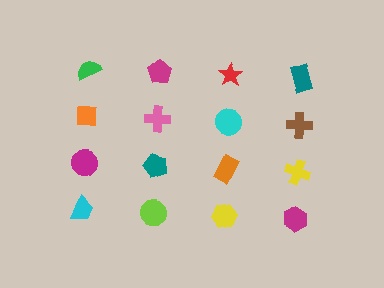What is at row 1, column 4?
A teal rectangle.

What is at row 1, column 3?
A red star.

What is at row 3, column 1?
A magenta circle.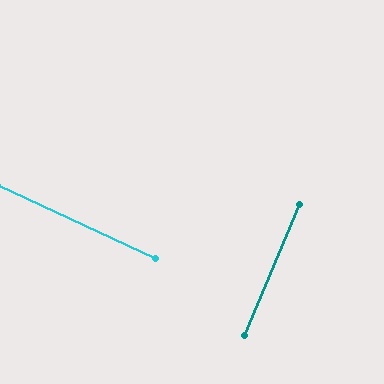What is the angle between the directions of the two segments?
Approximately 88 degrees.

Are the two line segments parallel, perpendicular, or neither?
Perpendicular — they meet at approximately 88°.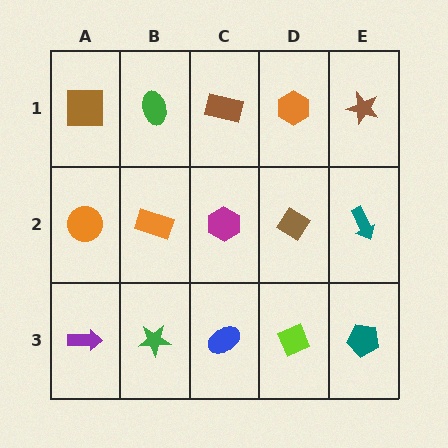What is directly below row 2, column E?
A teal pentagon.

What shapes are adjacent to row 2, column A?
A brown square (row 1, column A), a purple arrow (row 3, column A), an orange rectangle (row 2, column B).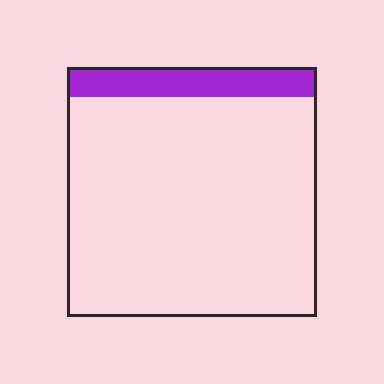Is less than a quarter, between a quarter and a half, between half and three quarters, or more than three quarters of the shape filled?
Less than a quarter.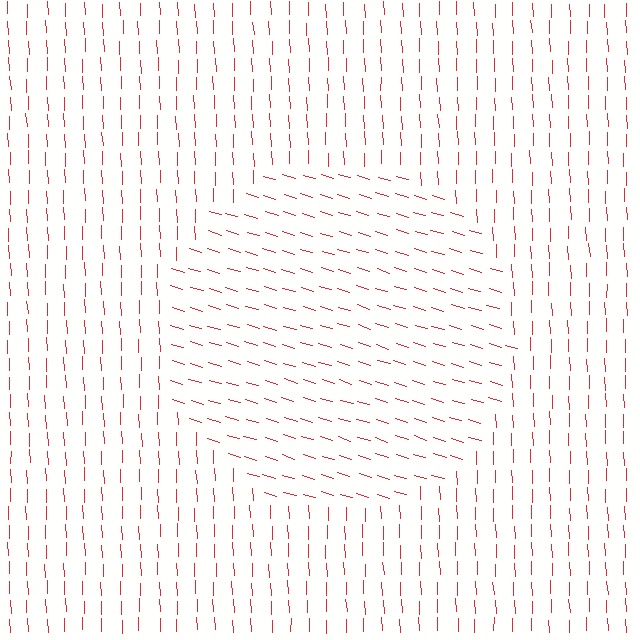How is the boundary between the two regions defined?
The boundary is defined purely by a change in line orientation (approximately 71 degrees difference). All lines are the same color and thickness.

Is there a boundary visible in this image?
Yes, there is a texture boundary formed by a change in line orientation.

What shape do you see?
I see a circle.